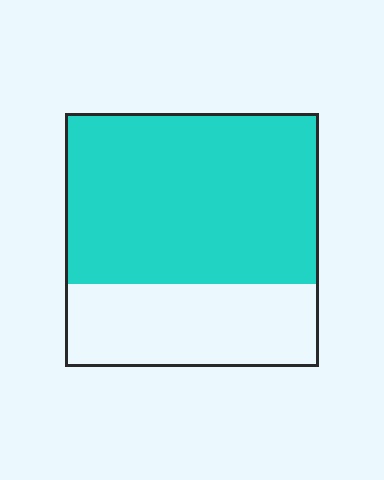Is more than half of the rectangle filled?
Yes.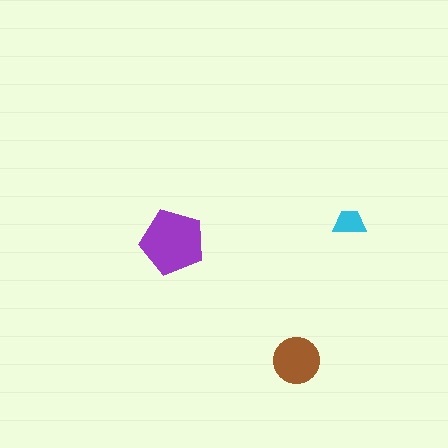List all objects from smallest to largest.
The cyan trapezoid, the brown circle, the purple pentagon.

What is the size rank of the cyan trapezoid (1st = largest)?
3rd.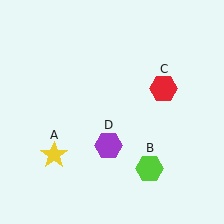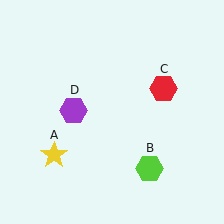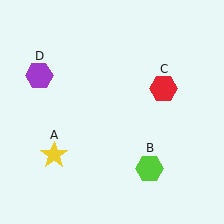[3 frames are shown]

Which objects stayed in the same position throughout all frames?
Yellow star (object A) and lime hexagon (object B) and red hexagon (object C) remained stationary.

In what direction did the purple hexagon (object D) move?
The purple hexagon (object D) moved up and to the left.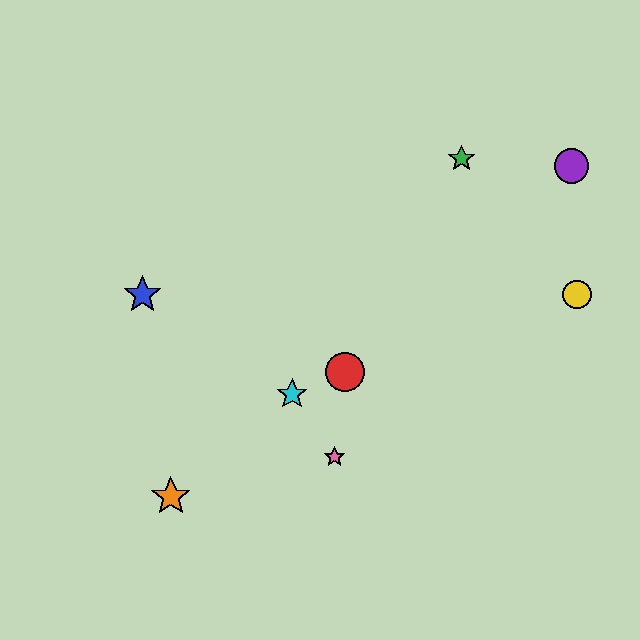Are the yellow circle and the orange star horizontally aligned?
No, the yellow circle is at y≈295 and the orange star is at y≈496.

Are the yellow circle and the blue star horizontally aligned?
Yes, both are at y≈295.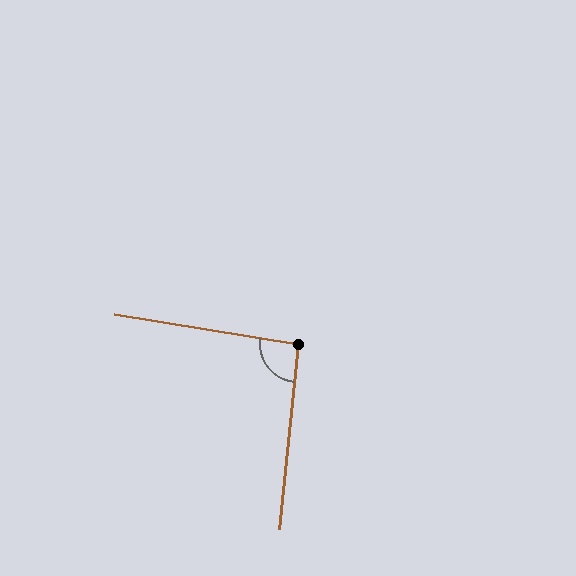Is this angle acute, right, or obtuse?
It is approximately a right angle.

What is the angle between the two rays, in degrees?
Approximately 93 degrees.